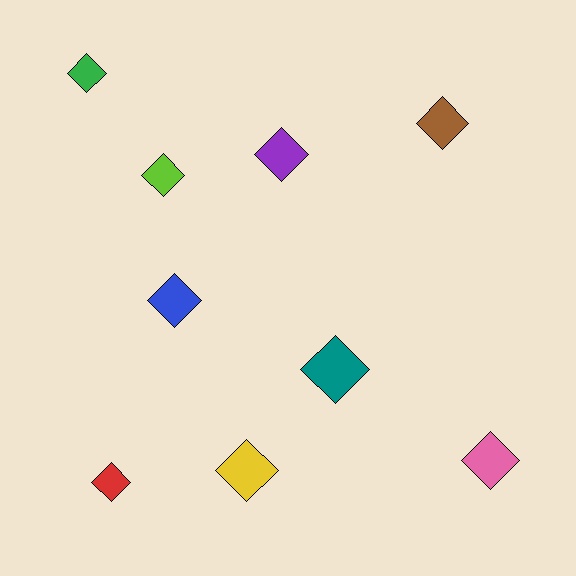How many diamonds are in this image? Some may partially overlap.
There are 9 diamonds.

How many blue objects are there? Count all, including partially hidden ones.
There is 1 blue object.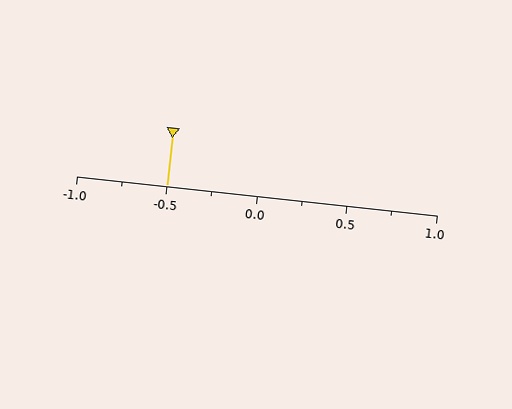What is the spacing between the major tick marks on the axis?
The major ticks are spaced 0.5 apart.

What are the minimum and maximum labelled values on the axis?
The axis runs from -1.0 to 1.0.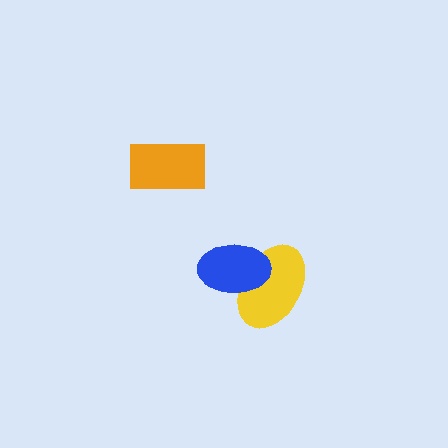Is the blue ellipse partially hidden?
No, no other shape covers it.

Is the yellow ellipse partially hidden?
Yes, it is partially covered by another shape.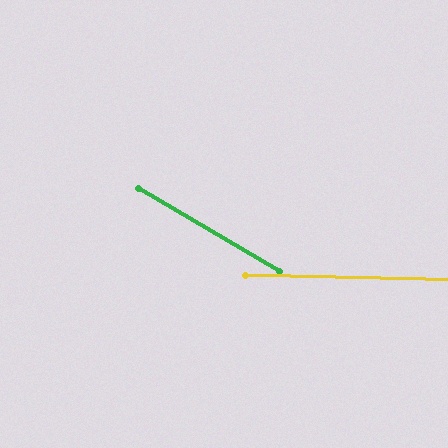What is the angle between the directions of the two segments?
Approximately 29 degrees.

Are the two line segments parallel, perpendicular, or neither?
Neither parallel nor perpendicular — they differ by about 29°.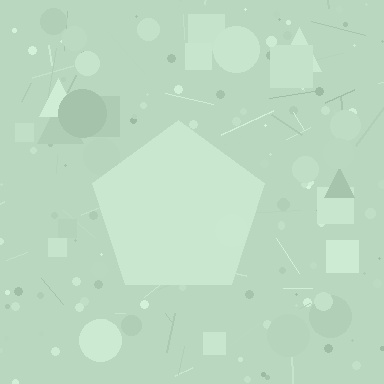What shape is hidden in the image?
A pentagon is hidden in the image.